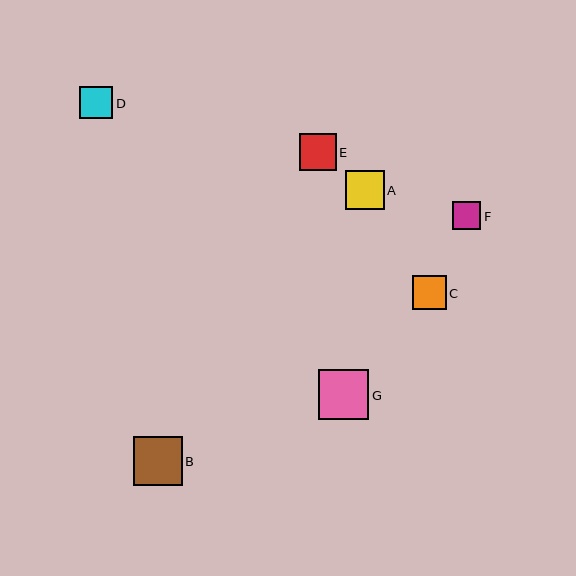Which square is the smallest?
Square F is the smallest with a size of approximately 28 pixels.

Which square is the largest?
Square G is the largest with a size of approximately 50 pixels.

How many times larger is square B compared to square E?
Square B is approximately 1.3 times the size of square E.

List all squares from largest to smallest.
From largest to smallest: G, B, A, E, C, D, F.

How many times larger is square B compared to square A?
Square B is approximately 1.3 times the size of square A.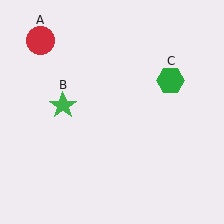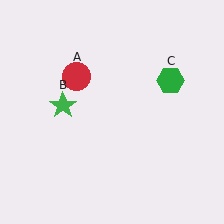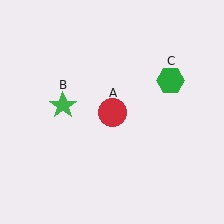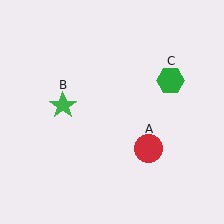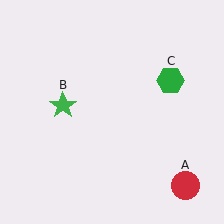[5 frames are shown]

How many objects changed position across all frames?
1 object changed position: red circle (object A).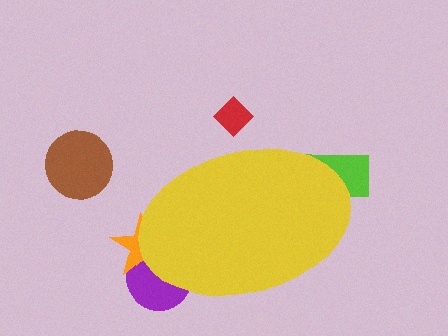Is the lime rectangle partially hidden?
Yes, the lime rectangle is partially hidden behind the yellow ellipse.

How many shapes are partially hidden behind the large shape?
4 shapes are partially hidden.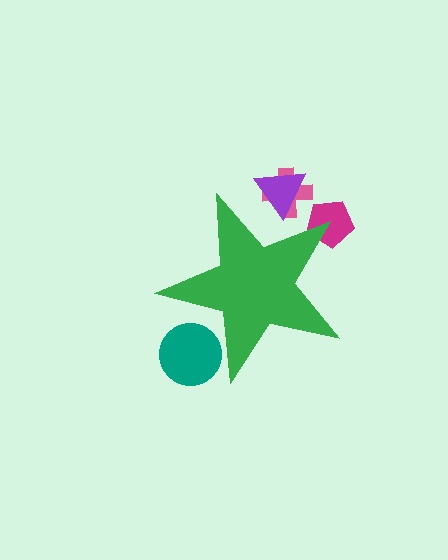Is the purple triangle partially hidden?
Yes, the purple triangle is partially hidden behind the green star.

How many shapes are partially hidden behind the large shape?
4 shapes are partially hidden.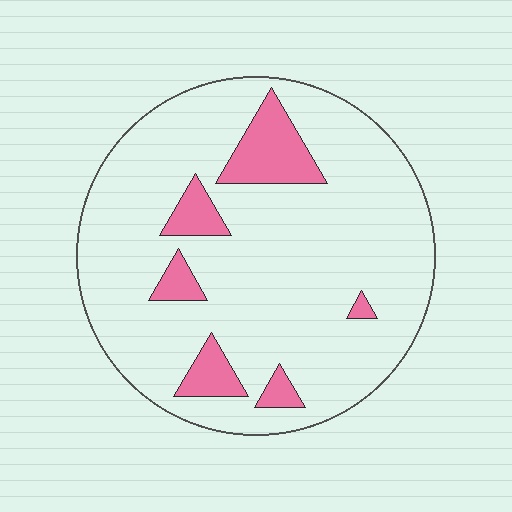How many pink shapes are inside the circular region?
6.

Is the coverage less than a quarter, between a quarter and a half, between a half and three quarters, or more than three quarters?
Less than a quarter.